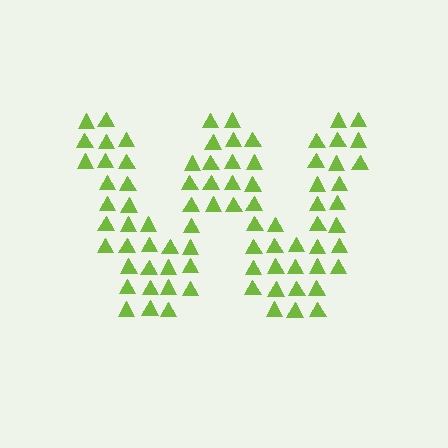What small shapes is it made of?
It is made of small triangles.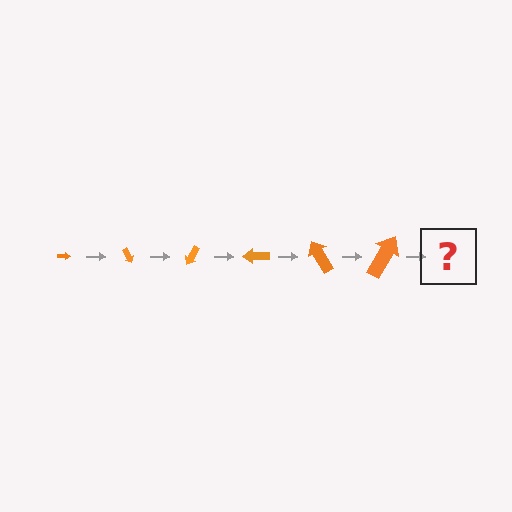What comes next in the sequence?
The next element should be an arrow, larger than the previous one and rotated 360 degrees from the start.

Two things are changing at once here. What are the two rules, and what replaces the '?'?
The two rules are that the arrow grows larger each step and it rotates 60 degrees each step. The '?' should be an arrow, larger than the previous one and rotated 360 degrees from the start.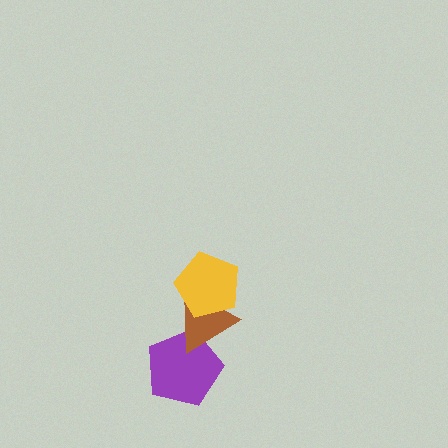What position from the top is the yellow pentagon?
The yellow pentagon is 1st from the top.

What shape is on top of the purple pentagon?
The brown triangle is on top of the purple pentagon.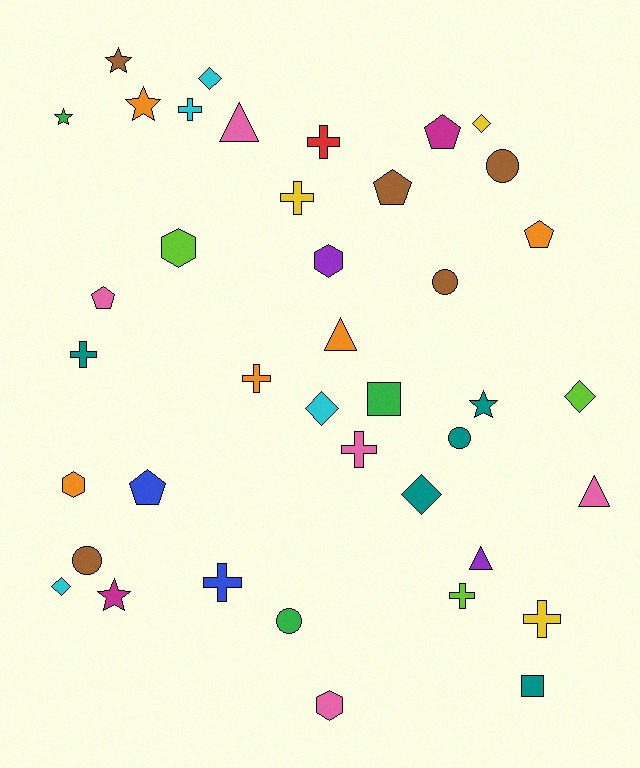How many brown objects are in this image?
There are 5 brown objects.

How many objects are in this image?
There are 40 objects.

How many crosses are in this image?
There are 9 crosses.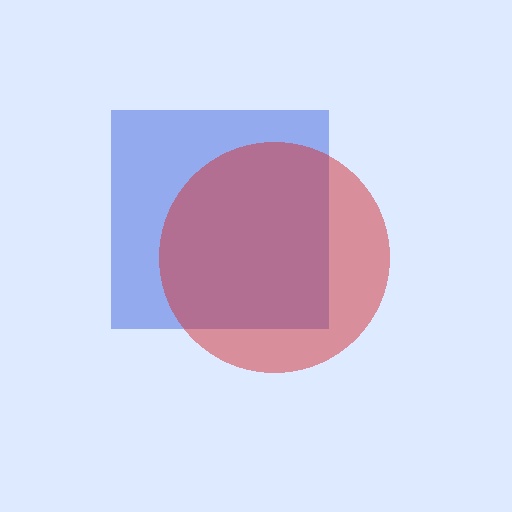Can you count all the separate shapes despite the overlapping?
Yes, there are 2 separate shapes.